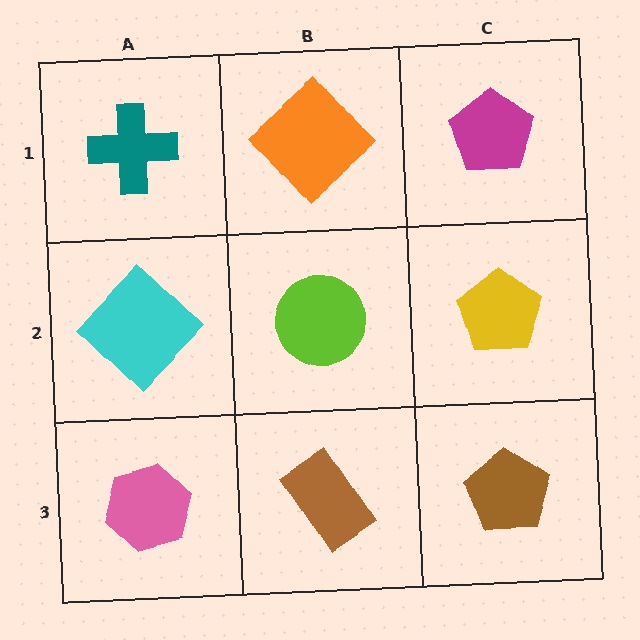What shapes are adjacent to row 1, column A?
A cyan diamond (row 2, column A), an orange diamond (row 1, column B).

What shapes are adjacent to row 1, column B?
A lime circle (row 2, column B), a teal cross (row 1, column A), a magenta pentagon (row 1, column C).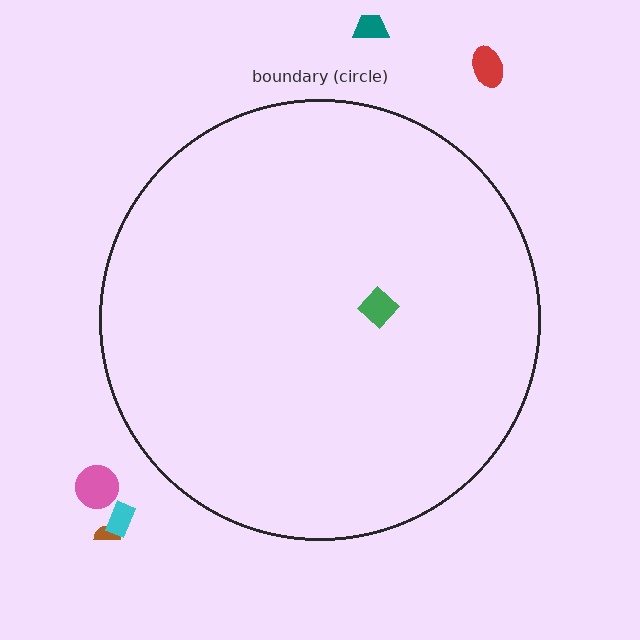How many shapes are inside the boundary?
1 inside, 5 outside.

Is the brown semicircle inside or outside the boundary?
Outside.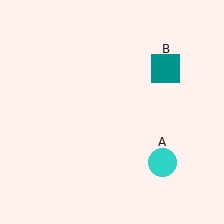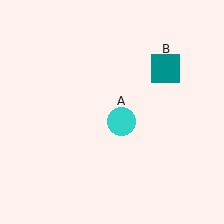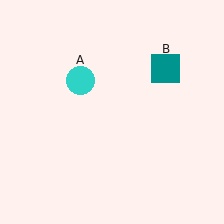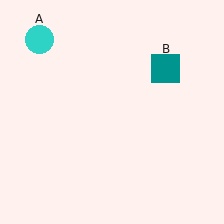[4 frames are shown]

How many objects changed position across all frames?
1 object changed position: cyan circle (object A).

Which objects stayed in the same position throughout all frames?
Teal square (object B) remained stationary.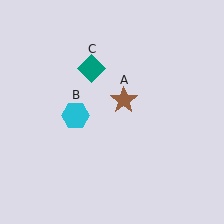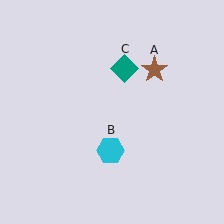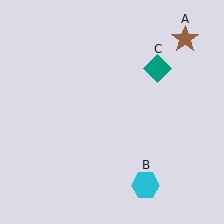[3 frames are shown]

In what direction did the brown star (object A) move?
The brown star (object A) moved up and to the right.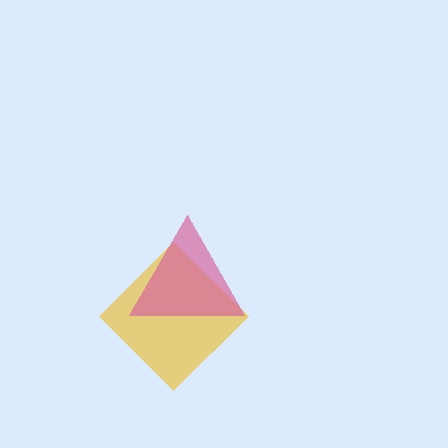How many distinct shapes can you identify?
There are 2 distinct shapes: a yellow diamond, a pink triangle.